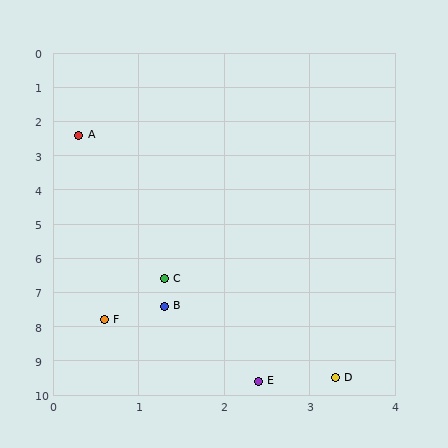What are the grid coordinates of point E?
Point E is at approximately (2.4, 9.6).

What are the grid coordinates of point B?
Point B is at approximately (1.3, 7.4).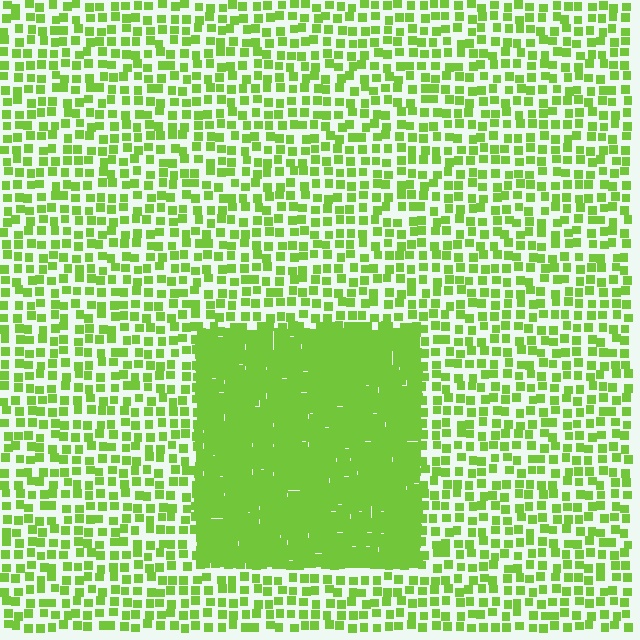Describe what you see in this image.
The image contains small lime elements arranged at two different densities. A rectangle-shaped region is visible where the elements are more densely packed than the surrounding area.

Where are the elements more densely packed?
The elements are more densely packed inside the rectangle boundary.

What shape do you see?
I see a rectangle.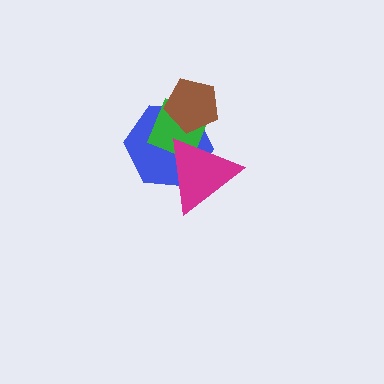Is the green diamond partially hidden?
Yes, it is partially covered by another shape.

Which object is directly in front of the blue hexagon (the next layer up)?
The green diamond is directly in front of the blue hexagon.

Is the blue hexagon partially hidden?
Yes, it is partially covered by another shape.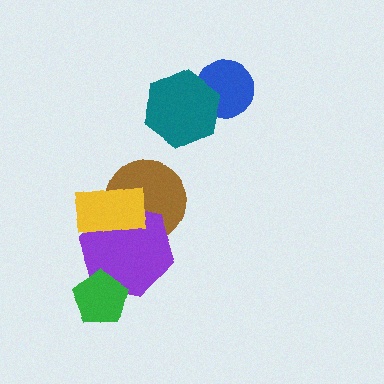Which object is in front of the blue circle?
The teal hexagon is in front of the blue circle.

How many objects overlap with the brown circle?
2 objects overlap with the brown circle.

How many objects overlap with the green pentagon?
1 object overlaps with the green pentagon.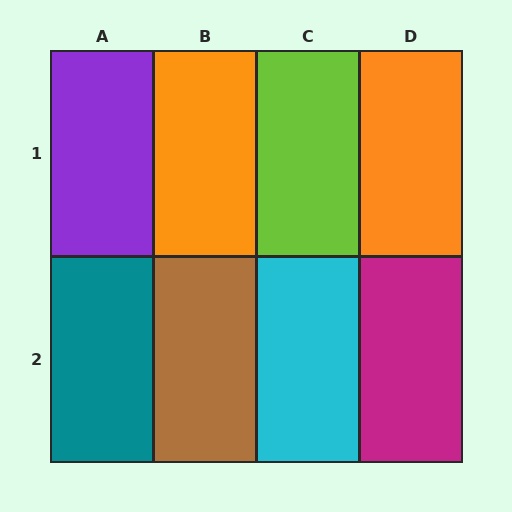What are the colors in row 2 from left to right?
Teal, brown, cyan, magenta.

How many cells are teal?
1 cell is teal.